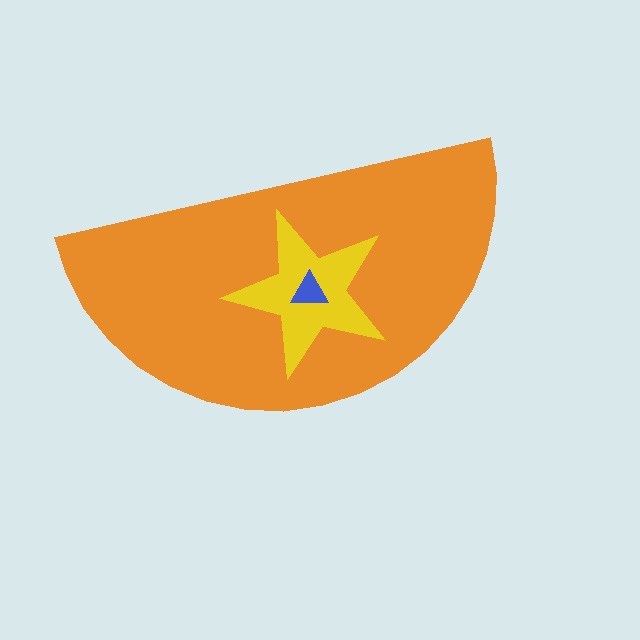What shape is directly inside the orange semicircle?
The yellow star.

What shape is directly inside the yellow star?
The blue triangle.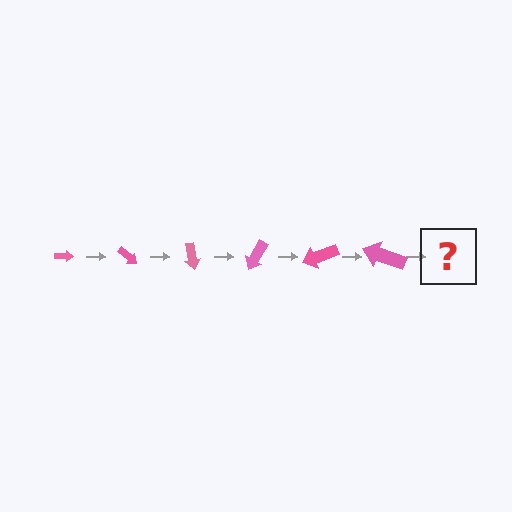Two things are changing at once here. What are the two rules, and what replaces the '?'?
The two rules are that the arrow grows larger each step and it rotates 40 degrees each step. The '?' should be an arrow, larger than the previous one and rotated 240 degrees from the start.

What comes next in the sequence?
The next element should be an arrow, larger than the previous one and rotated 240 degrees from the start.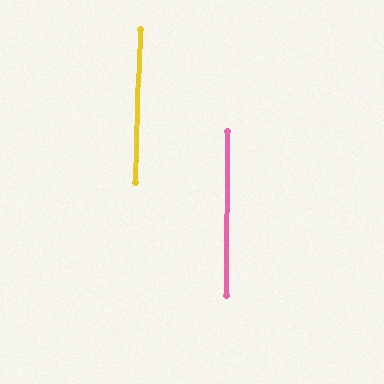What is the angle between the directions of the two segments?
Approximately 1 degree.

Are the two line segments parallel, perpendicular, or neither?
Parallel — their directions differ by only 1.1°.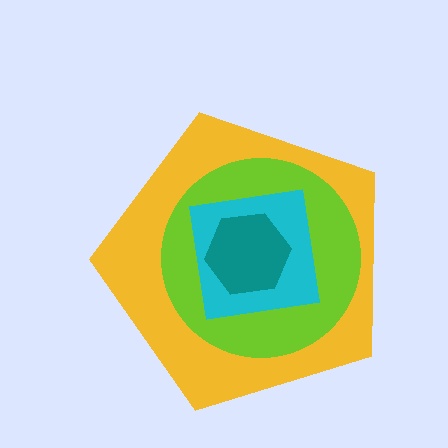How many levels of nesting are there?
4.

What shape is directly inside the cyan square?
The teal hexagon.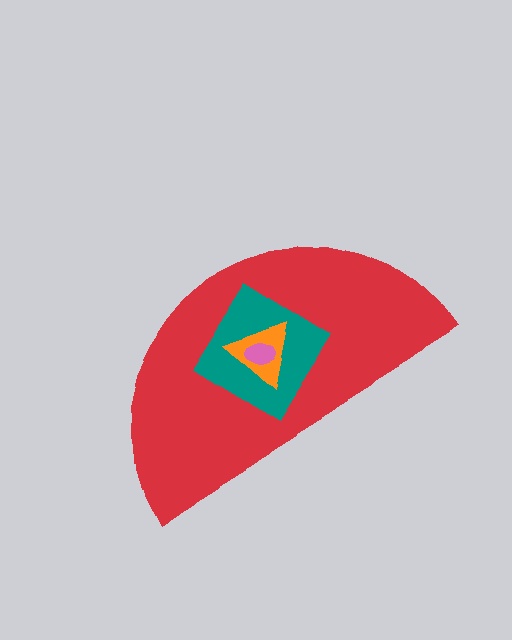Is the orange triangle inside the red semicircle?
Yes.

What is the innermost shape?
The pink ellipse.